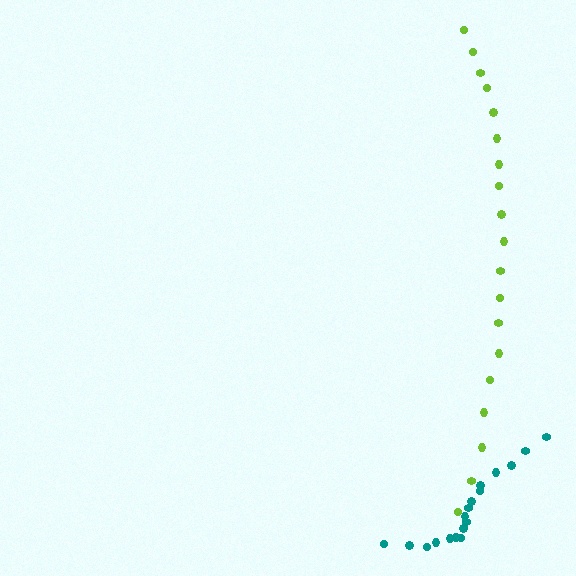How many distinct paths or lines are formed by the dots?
There are 2 distinct paths.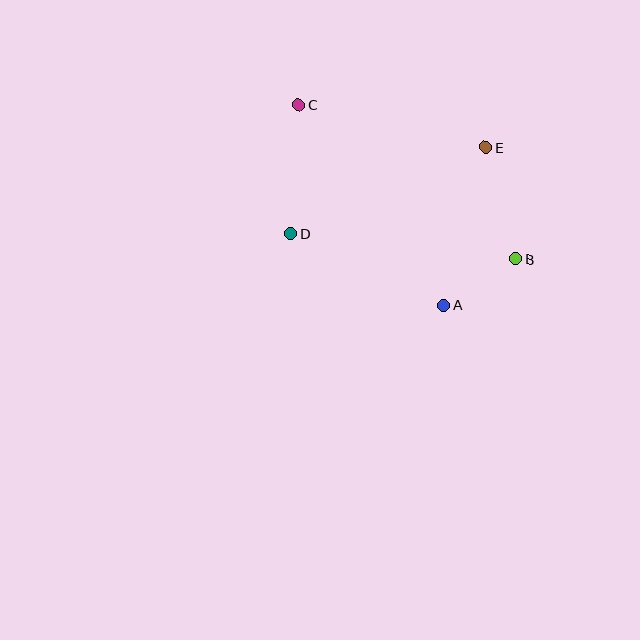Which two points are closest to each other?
Points A and B are closest to each other.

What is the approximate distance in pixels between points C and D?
The distance between C and D is approximately 129 pixels.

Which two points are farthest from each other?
Points B and C are farthest from each other.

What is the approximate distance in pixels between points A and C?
The distance between A and C is approximately 248 pixels.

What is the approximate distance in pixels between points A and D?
The distance between A and D is approximately 169 pixels.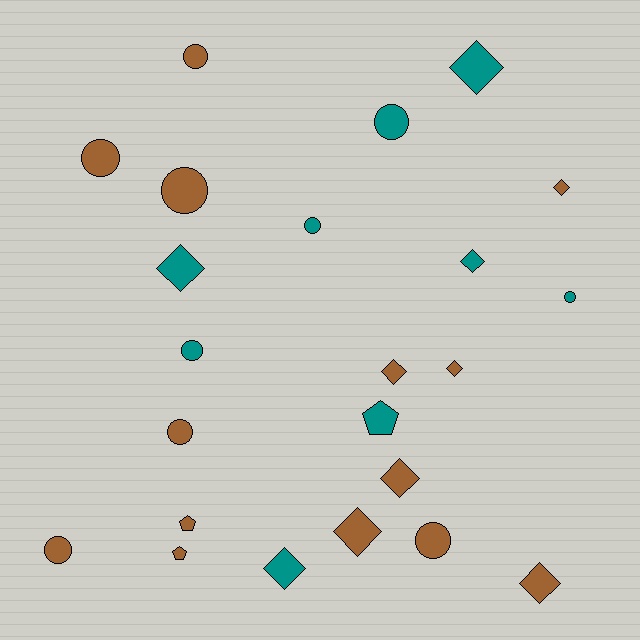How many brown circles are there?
There are 6 brown circles.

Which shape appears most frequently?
Circle, with 10 objects.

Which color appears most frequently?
Brown, with 14 objects.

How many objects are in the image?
There are 23 objects.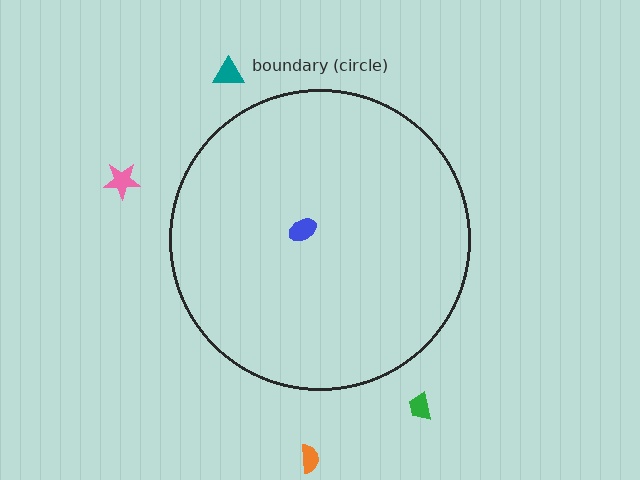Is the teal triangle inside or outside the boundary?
Outside.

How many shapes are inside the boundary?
1 inside, 4 outside.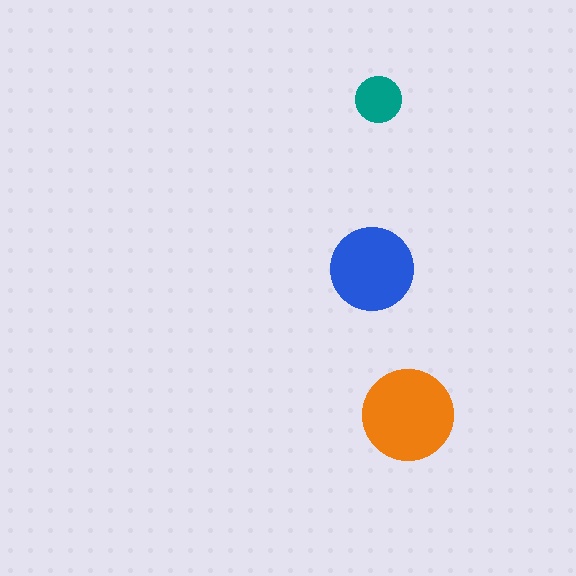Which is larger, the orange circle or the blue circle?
The orange one.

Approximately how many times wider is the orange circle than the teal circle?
About 2 times wider.